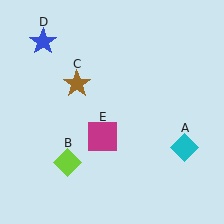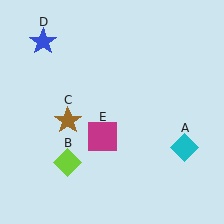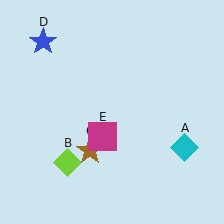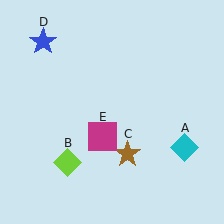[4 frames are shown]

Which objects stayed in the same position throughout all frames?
Cyan diamond (object A) and lime diamond (object B) and blue star (object D) and magenta square (object E) remained stationary.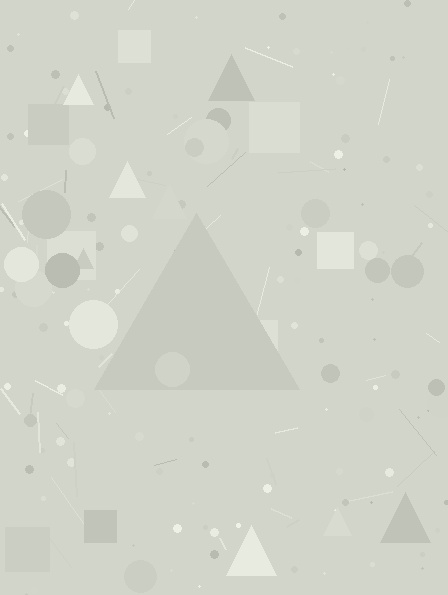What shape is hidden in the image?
A triangle is hidden in the image.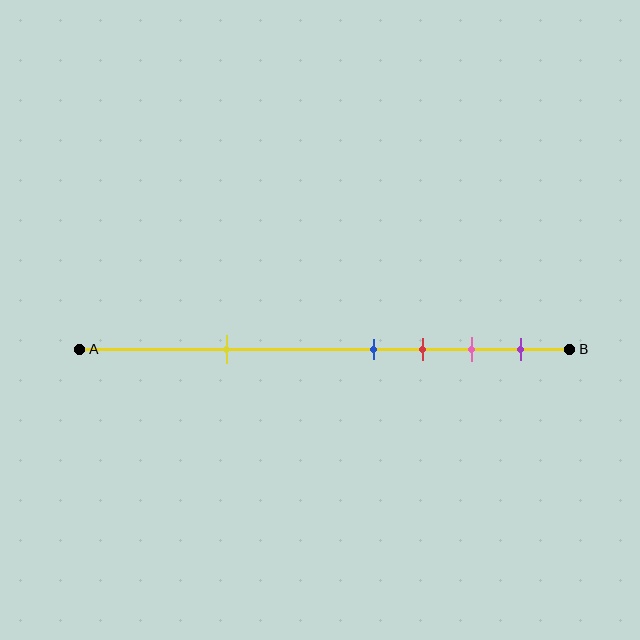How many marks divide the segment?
There are 5 marks dividing the segment.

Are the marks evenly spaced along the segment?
No, the marks are not evenly spaced.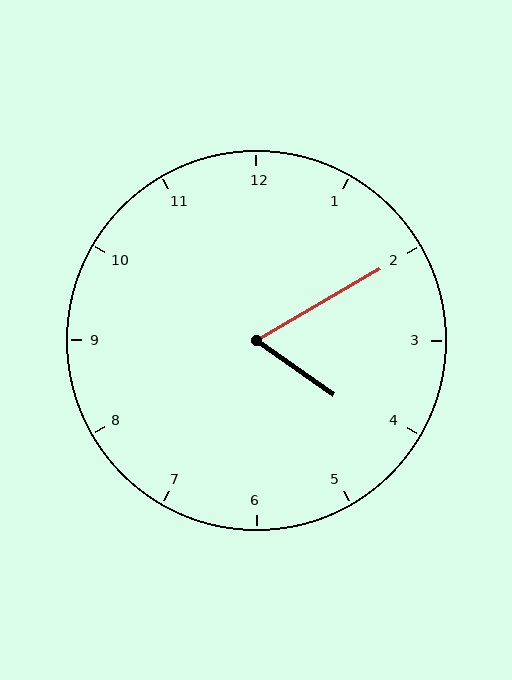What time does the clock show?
4:10.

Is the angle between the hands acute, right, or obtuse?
It is acute.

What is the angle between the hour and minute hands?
Approximately 65 degrees.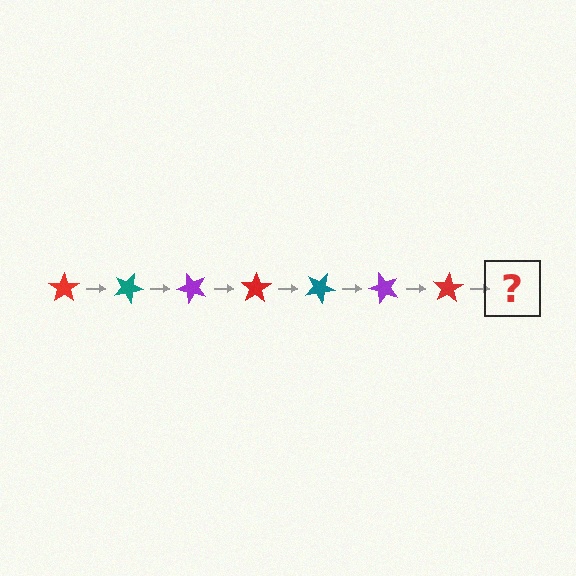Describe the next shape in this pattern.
It should be a teal star, rotated 175 degrees from the start.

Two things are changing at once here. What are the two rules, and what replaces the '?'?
The two rules are that it rotates 25 degrees each step and the color cycles through red, teal, and purple. The '?' should be a teal star, rotated 175 degrees from the start.